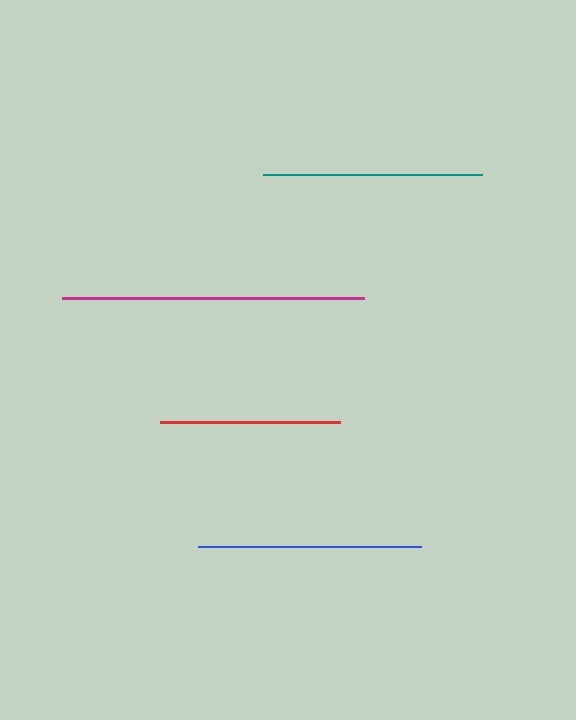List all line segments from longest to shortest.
From longest to shortest: magenta, blue, teal, red.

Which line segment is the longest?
The magenta line is the longest at approximately 302 pixels.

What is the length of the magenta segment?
The magenta segment is approximately 302 pixels long.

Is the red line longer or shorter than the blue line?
The blue line is longer than the red line.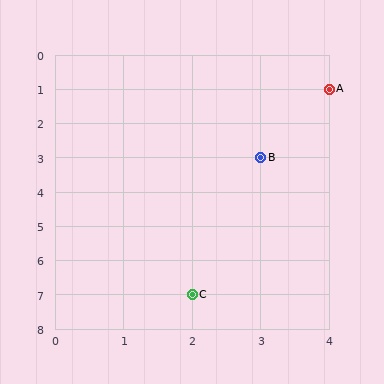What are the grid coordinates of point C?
Point C is at grid coordinates (2, 7).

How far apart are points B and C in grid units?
Points B and C are 1 column and 4 rows apart (about 4.1 grid units diagonally).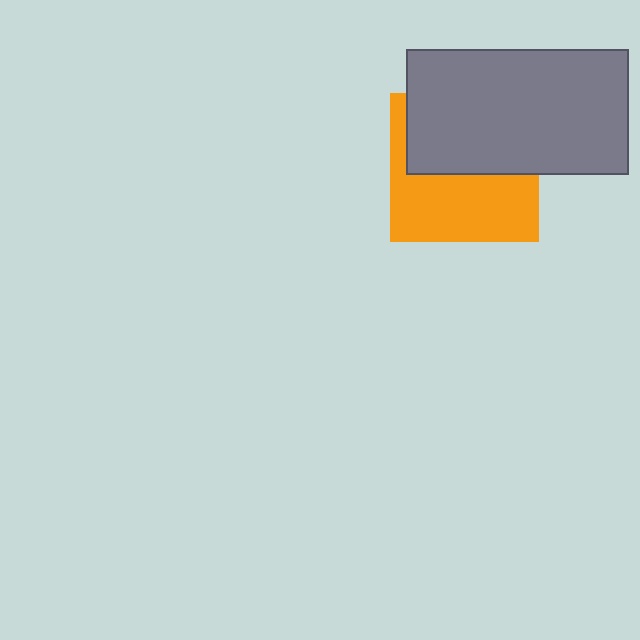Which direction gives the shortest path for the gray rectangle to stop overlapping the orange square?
Moving up gives the shortest separation.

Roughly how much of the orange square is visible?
About half of it is visible (roughly 51%).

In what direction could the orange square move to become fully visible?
The orange square could move down. That would shift it out from behind the gray rectangle entirely.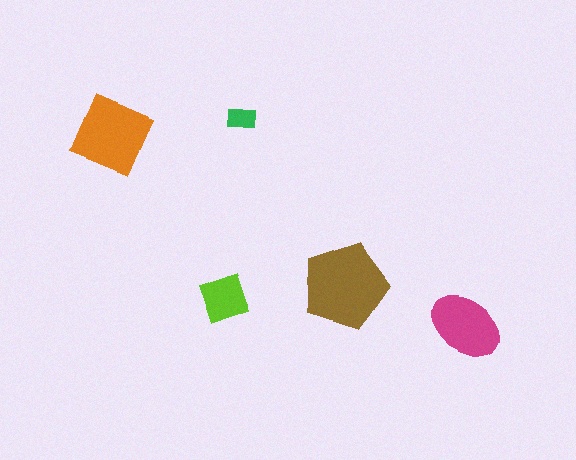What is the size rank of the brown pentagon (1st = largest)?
1st.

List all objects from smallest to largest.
The green rectangle, the lime diamond, the magenta ellipse, the orange square, the brown pentagon.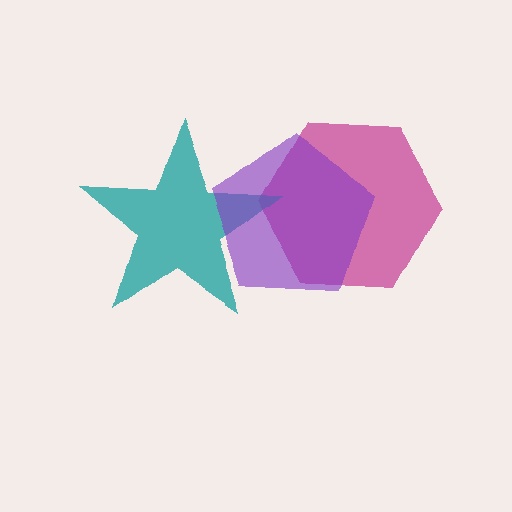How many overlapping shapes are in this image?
There are 3 overlapping shapes in the image.